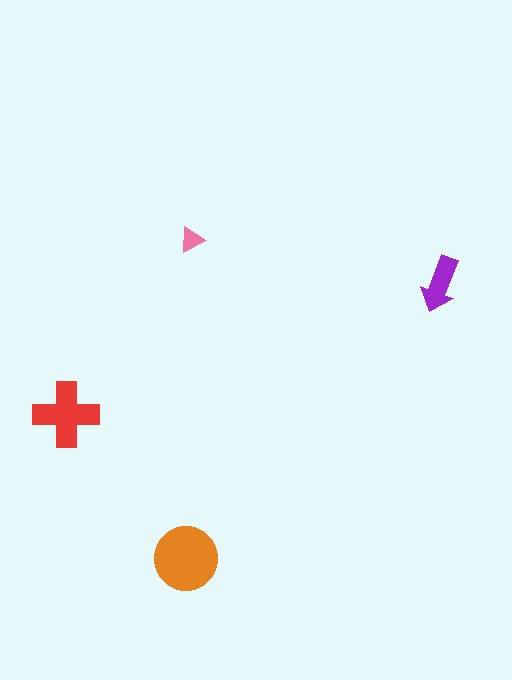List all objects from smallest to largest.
The pink triangle, the purple arrow, the red cross, the orange circle.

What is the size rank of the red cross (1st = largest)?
2nd.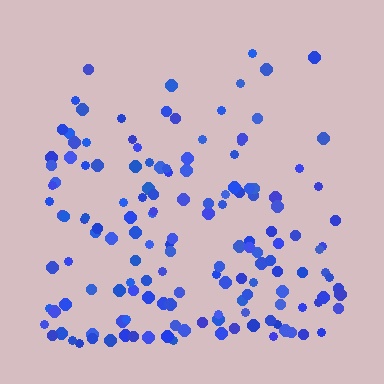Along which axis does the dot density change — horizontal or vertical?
Vertical.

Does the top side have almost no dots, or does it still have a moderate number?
Still a moderate number, just noticeably fewer than the bottom.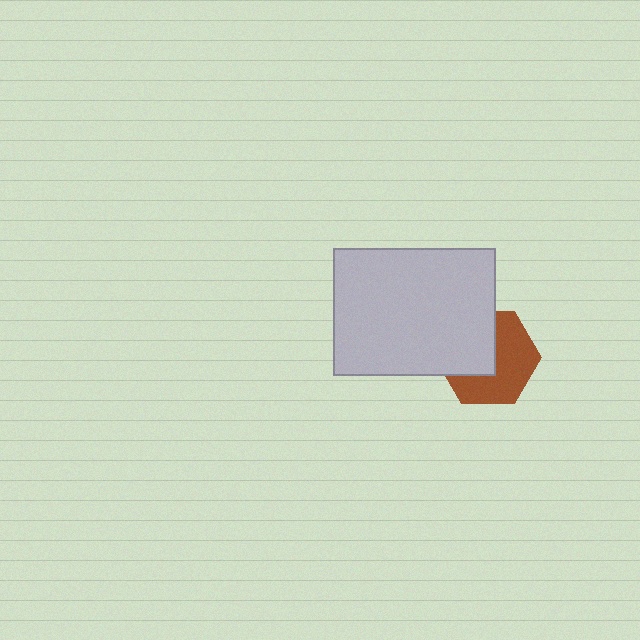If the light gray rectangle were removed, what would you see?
You would see the complete brown hexagon.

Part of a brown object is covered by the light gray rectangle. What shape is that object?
It is a hexagon.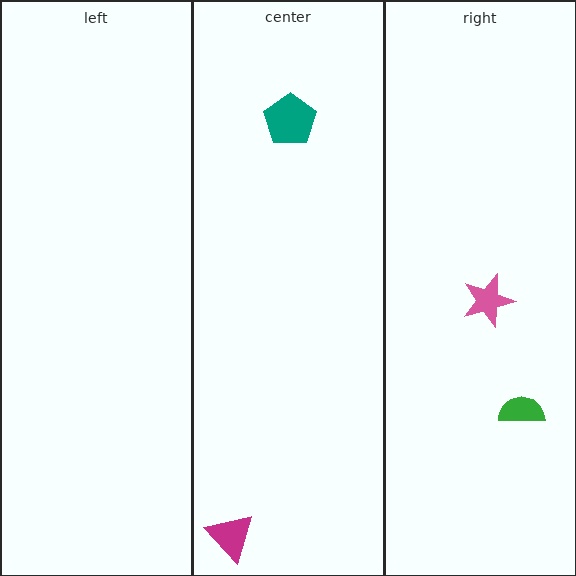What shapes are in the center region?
The magenta triangle, the teal pentagon.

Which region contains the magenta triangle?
The center region.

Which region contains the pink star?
The right region.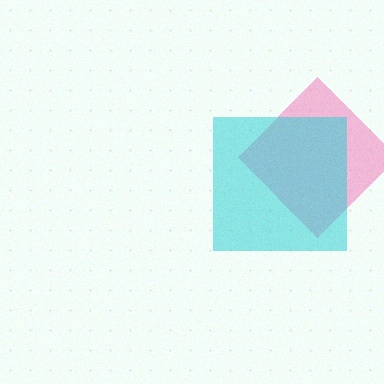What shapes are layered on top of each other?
The layered shapes are: a pink diamond, a cyan square.